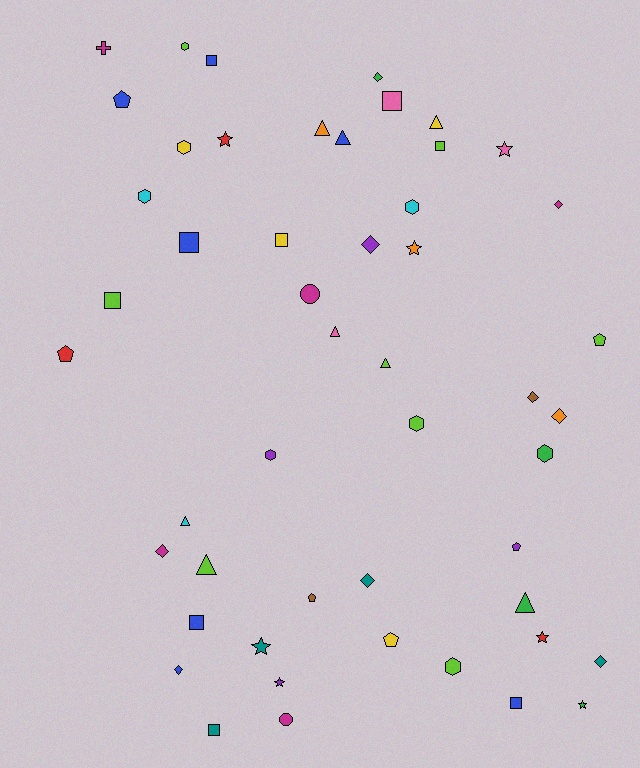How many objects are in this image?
There are 50 objects.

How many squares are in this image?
There are 9 squares.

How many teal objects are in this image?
There are 4 teal objects.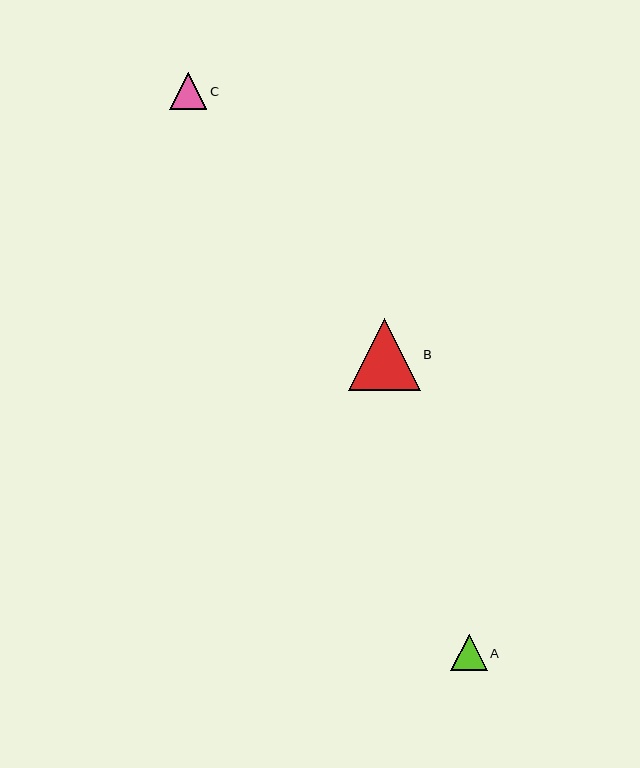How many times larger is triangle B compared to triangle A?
Triangle B is approximately 2.0 times the size of triangle A.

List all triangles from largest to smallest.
From largest to smallest: B, C, A.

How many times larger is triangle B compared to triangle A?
Triangle B is approximately 2.0 times the size of triangle A.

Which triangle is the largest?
Triangle B is the largest with a size of approximately 72 pixels.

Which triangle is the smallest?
Triangle A is the smallest with a size of approximately 37 pixels.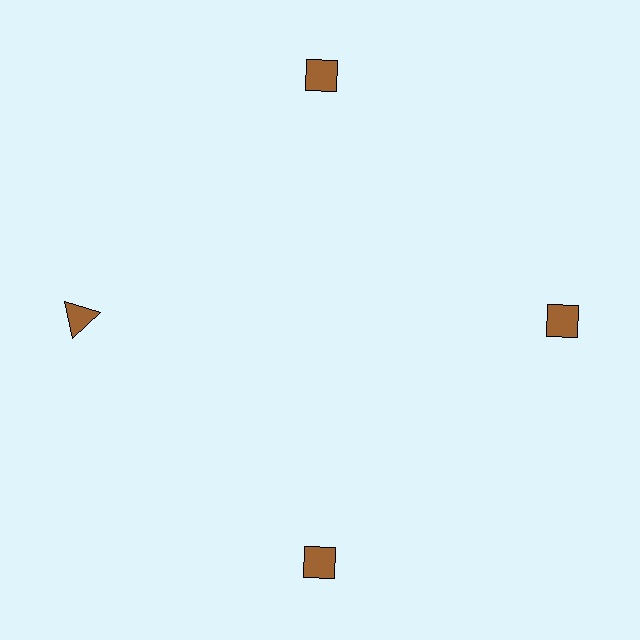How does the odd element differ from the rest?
It has a different shape: triangle instead of diamond.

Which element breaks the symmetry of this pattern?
The brown triangle at roughly the 9 o'clock position breaks the symmetry. All other shapes are brown diamonds.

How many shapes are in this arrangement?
There are 4 shapes arranged in a ring pattern.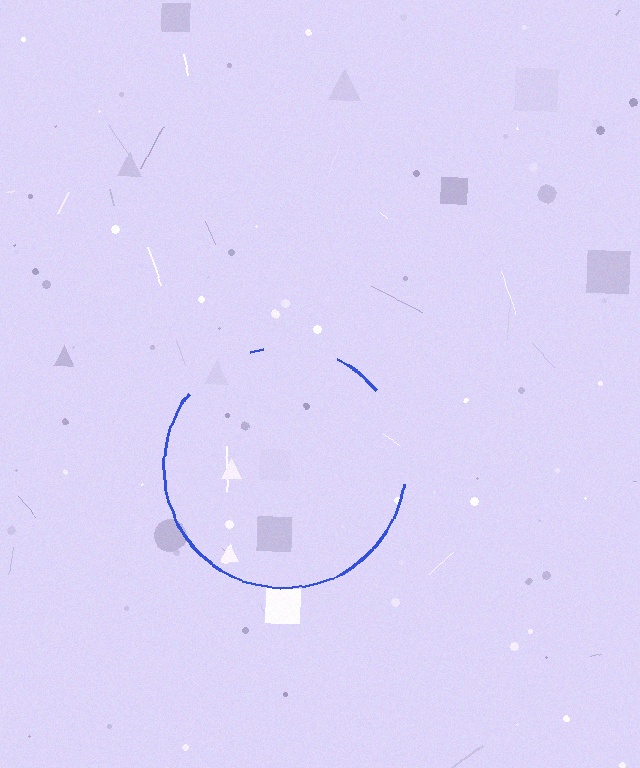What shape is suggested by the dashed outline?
The dashed outline suggests a circle.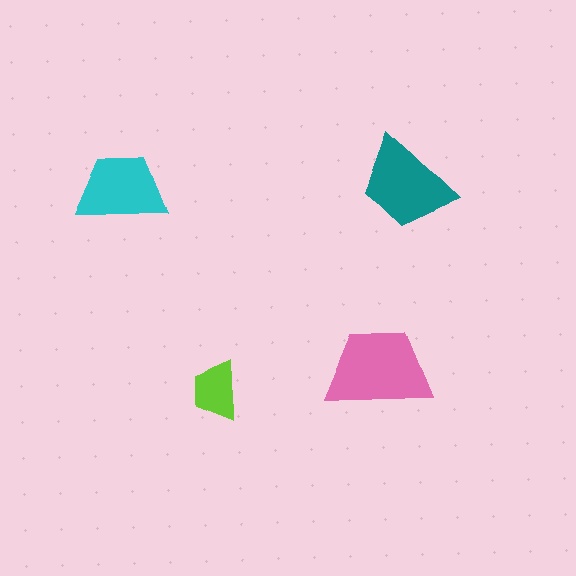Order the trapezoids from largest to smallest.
the pink one, the teal one, the cyan one, the lime one.